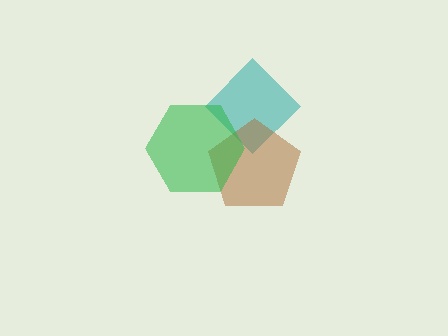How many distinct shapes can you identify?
There are 3 distinct shapes: a teal diamond, a brown pentagon, a green hexagon.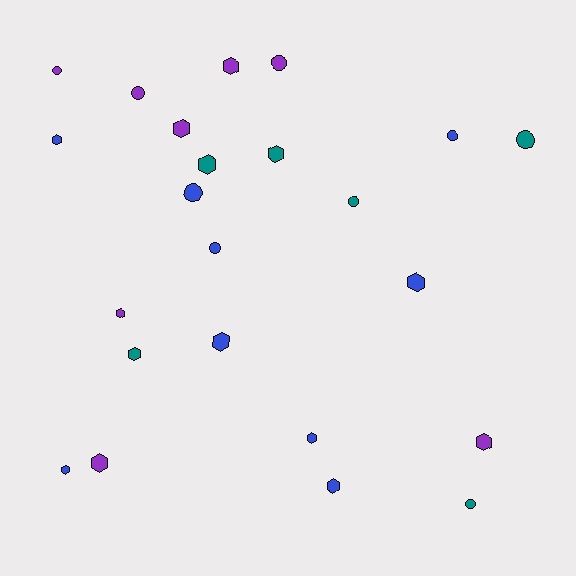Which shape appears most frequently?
Hexagon, with 14 objects.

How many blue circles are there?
There are 3 blue circles.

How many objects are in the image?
There are 23 objects.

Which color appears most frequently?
Blue, with 9 objects.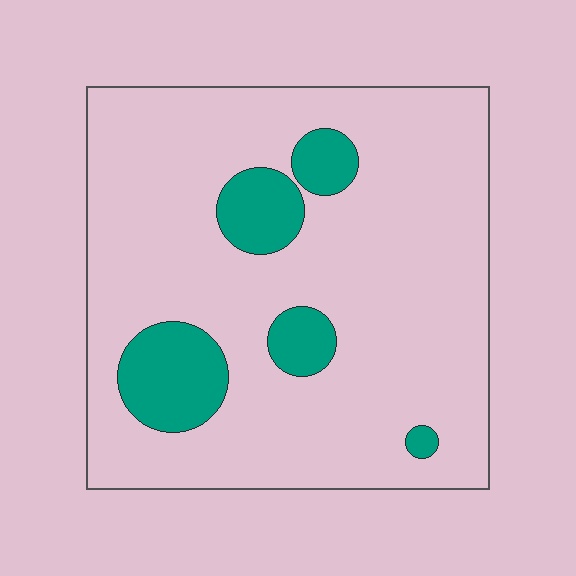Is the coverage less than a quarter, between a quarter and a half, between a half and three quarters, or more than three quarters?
Less than a quarter.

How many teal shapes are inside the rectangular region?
5.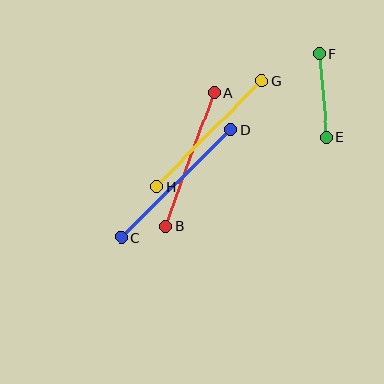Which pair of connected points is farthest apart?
Points C and D are farthest apart.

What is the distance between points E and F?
The distance is approximately 84 pixels.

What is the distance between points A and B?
The distance is approximately 142 pixels.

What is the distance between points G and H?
The distance is approximately 149 pixels.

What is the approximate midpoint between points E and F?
The midpoint is at approximately (323, 95) pixels.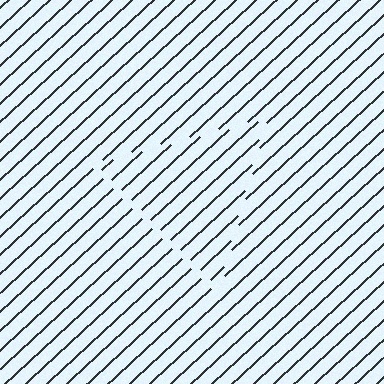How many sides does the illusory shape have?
3 sides — the line-ends trace a triangle.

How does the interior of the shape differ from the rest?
The interior of the shape contains the same grating, shifted by half a period — the contour is defined by the phase discontinuity where line-ends from the inner and outer gratings abut.